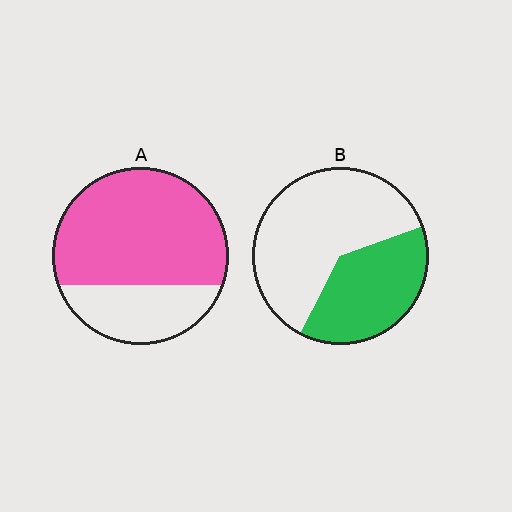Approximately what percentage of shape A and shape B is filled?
A is approximately 70% and B is approximately 40%.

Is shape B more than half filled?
No.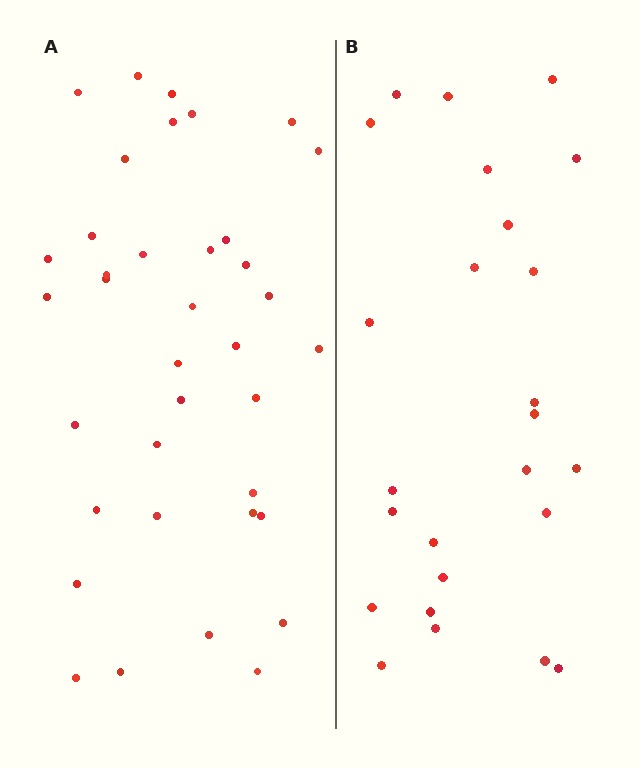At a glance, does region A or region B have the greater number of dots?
Region A (the left region) has more dots.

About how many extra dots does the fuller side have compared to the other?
Region A has roughly 12 or so more dots than region B.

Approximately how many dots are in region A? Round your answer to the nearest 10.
About 40 dots. (The exact count is 37, which rounds to 40.)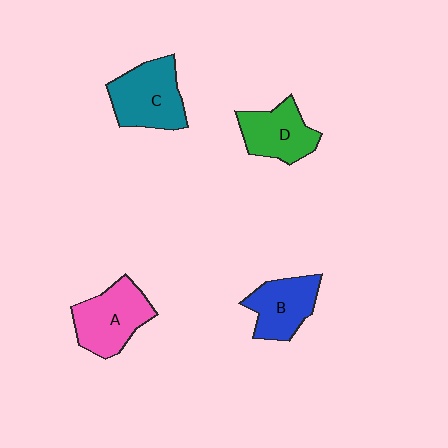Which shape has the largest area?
Shape C (teal).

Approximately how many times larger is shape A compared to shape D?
Approximately 1.2 times.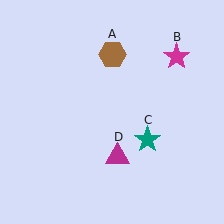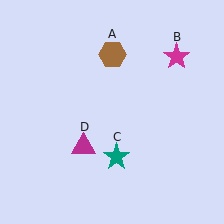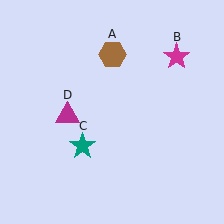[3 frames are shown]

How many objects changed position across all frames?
2 objects changed position: teal star (object C), magenta triangle (object D).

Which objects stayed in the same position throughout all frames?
Brown hexagon (object A) and magenta star (object B) remained stationary.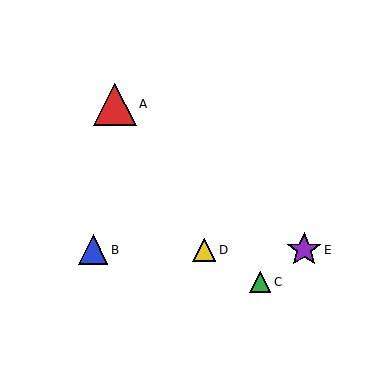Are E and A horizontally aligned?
No, E is at y≈250 and A is at y≈104.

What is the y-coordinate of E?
Object E is at y≈250.